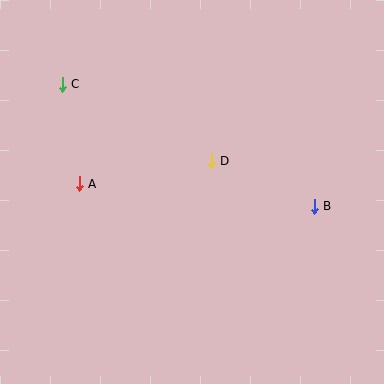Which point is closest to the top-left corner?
Point C is closest to the top-left corner.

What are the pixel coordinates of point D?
Point D is at (211, 161).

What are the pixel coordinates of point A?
Point A is at (79, 184).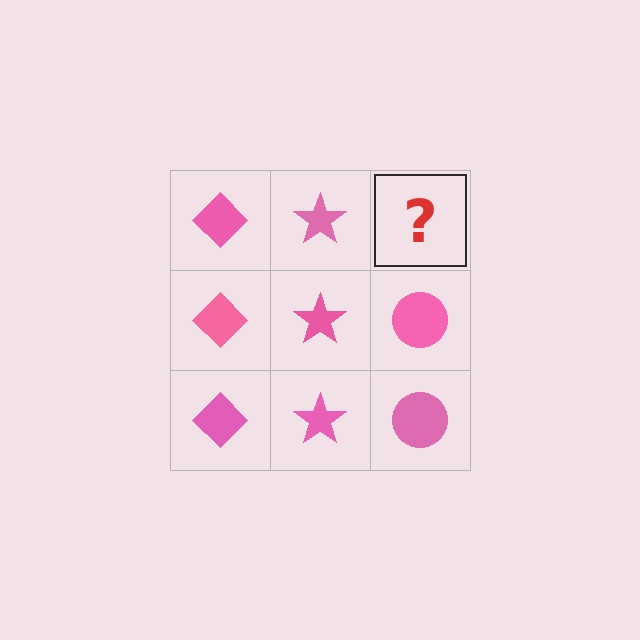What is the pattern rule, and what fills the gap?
The rule is that each column has a consistent shape. The gap should be filled with a pink circle.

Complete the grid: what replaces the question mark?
The question mark should be replaced with a pink circle.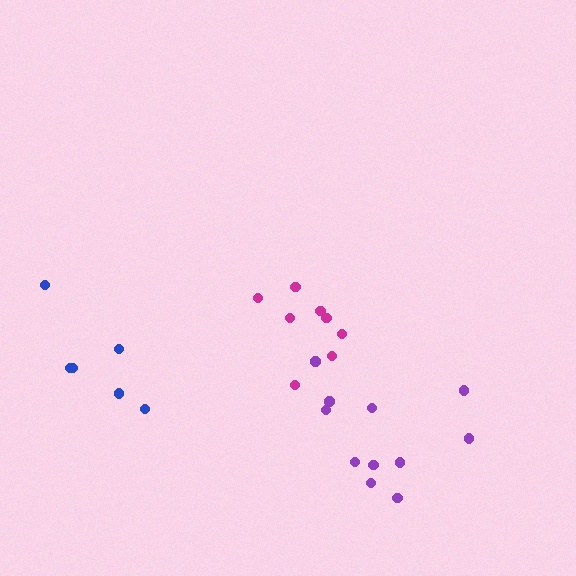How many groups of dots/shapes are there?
There are 3 groups.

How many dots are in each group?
Group 1: 6 dots, Group 2: 8 dots, Group 3: 11 dots (25 total).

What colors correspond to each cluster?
The clusters are colored: blue, magenta, purple.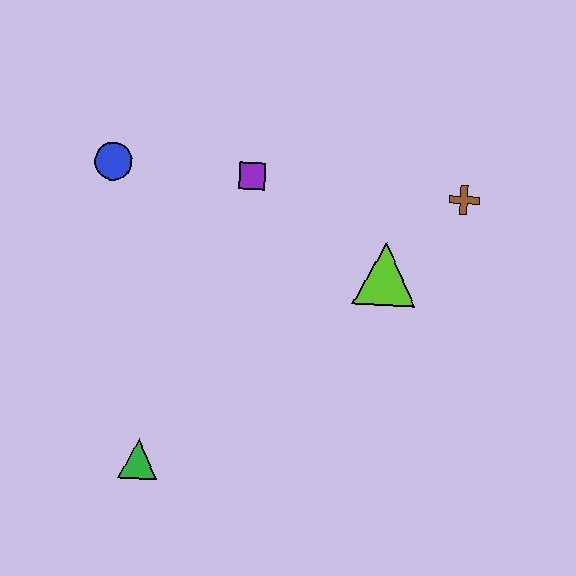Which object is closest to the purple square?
The blue circle is closest to the purple square.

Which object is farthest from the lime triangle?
The green triangle is farthest from the lime triangle.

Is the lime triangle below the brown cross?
Yes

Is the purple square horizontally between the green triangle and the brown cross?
Yes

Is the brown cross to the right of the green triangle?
Yes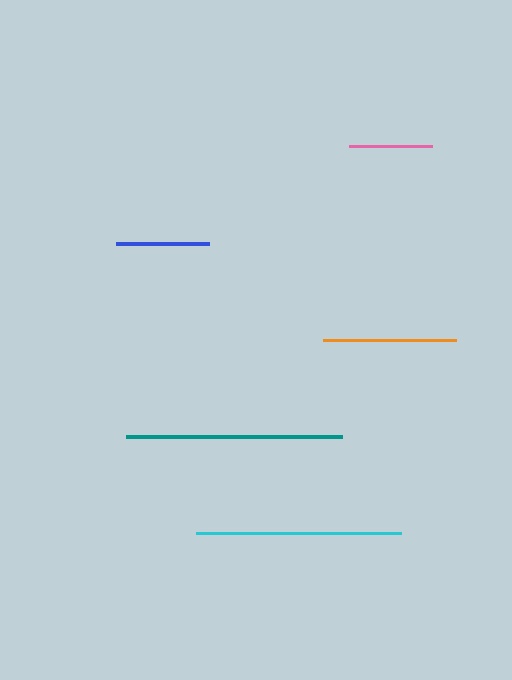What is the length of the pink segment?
The pink segment is approximately 83 pixels long.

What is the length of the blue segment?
The blue segment is approximately 92 pixels long.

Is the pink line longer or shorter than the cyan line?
The cyan line is longer than the pink line.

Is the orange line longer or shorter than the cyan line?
The cyan line is longer than the orange line.